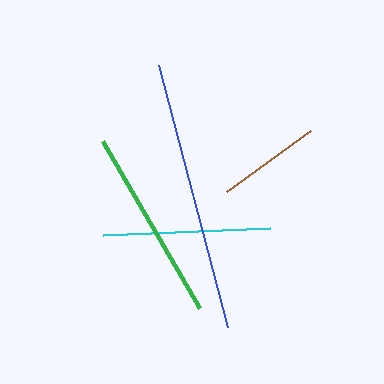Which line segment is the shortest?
The brown line is the shortest at approximately 104 pixels.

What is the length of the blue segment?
The blue segment is approximately 270 pixels long.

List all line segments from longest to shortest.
From longest to shortest: blue, green, cyan, brown.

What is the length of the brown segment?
The brown segment is approximately 104 pixels long.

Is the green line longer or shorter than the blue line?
The blue line is longer than the green line.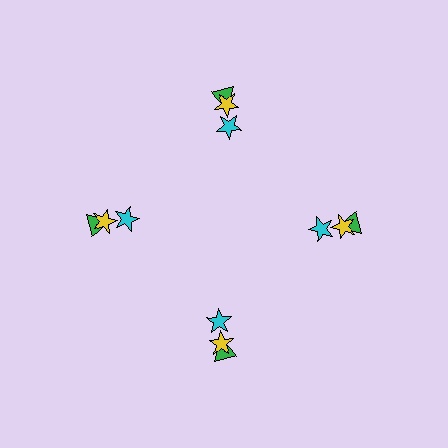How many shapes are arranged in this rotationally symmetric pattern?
There are 12 shapes, arranged in 4 groups of 3.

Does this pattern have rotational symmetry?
Yes, this pattern has 4-fold rotational symmetry. It looks the same after rotating 90 degrees around the center.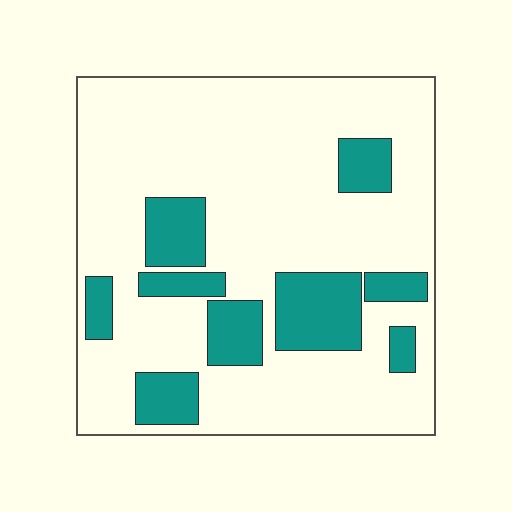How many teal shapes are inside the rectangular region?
9.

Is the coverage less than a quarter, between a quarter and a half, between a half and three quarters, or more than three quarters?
Less than a quarter.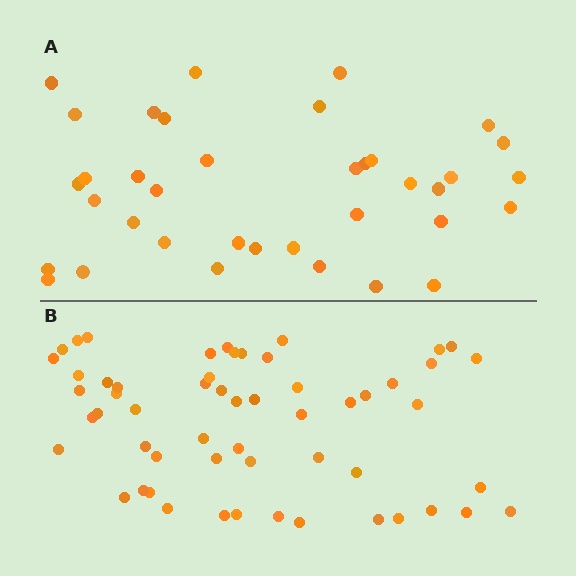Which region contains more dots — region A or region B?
Region B (the bottom region) has more dots.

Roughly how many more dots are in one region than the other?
Region B has approximately 20 more dots than region A.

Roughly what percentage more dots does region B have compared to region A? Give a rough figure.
About 50% more.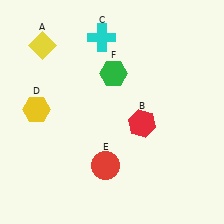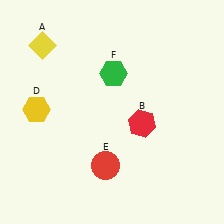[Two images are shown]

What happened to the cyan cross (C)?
The cyan cross (C) was removed in Image 2. It was in the top-left area of Image 1.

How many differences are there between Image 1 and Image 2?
There is 1 difference between the two images.